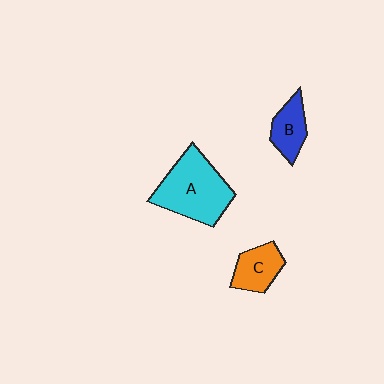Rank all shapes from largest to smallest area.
From largest to smallest: A (cyan), C (orange), B (blue).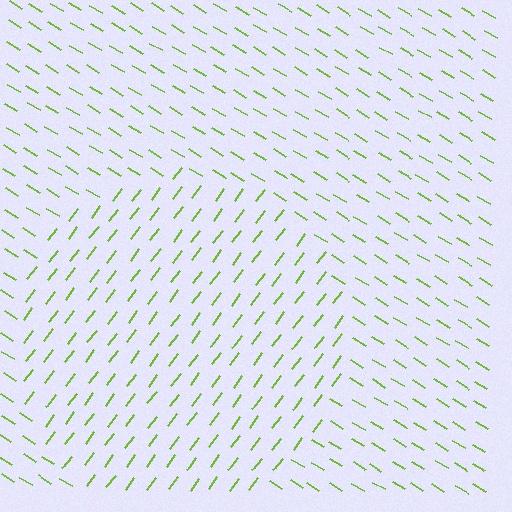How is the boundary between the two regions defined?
The boundary is defined purely by a change in line orientation (approximately 84 degrees difference). All lines are the same color and thickness.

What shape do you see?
I see a circle.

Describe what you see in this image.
The image is filled with small lime line segments. A circle region in the image has lines oriented differently from the surrounding lines, creating a visible texture boundary.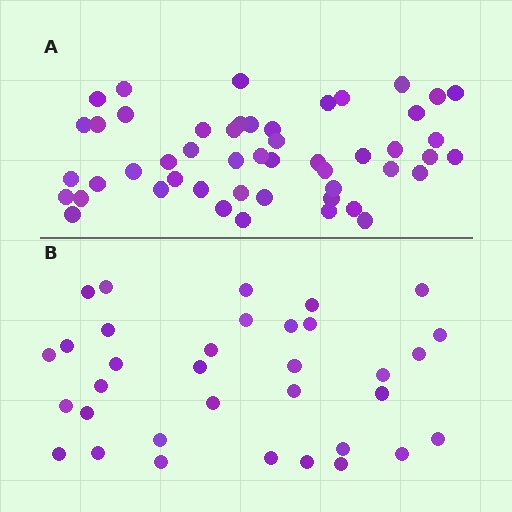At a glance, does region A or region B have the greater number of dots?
Region A (the top region) has more dots.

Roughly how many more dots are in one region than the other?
Region A has approximately 15 more dots than region B.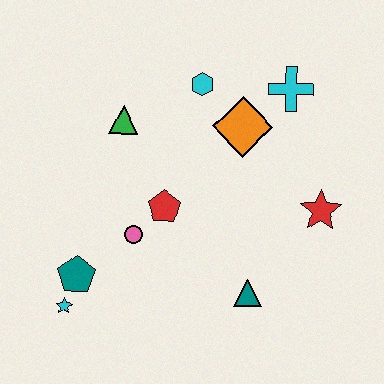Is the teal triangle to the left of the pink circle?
No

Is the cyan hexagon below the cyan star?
No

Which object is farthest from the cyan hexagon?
The cyan star is farthest from the cyan hexagon.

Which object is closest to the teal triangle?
The red star is closest to the teal triangle.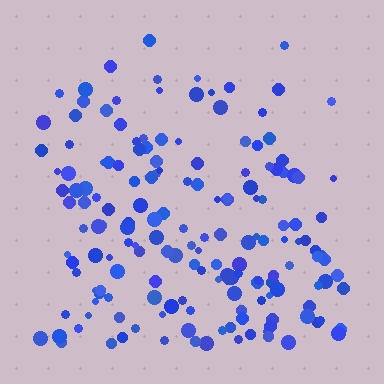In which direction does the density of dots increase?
From top to bottom, with the bottom side densest.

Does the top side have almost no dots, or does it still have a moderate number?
Still a moderate number, just noticeably fewer than the bottom.